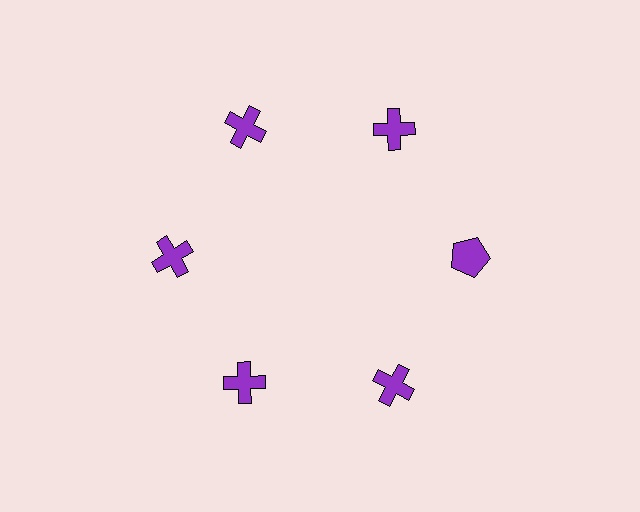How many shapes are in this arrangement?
There are 6 shapes arranged in a ring pattern.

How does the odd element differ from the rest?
It has a different shape: pentagon instead of cross.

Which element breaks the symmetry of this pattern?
The purple pentagon at roughly the 3 o'clock position breaks the symmetry. All other shapes are purple crosses.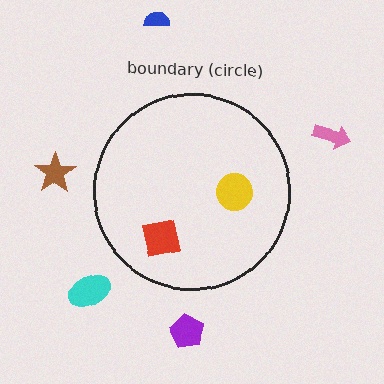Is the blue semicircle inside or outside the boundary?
Outside.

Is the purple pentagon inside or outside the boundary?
Outside.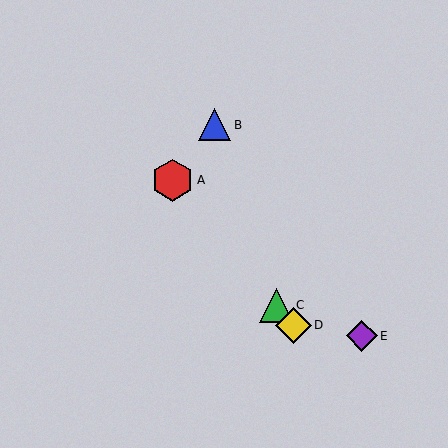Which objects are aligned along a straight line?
Objects A, C, D are aligned along a straight line.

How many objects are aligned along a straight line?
3 objects (A, C, D) are aligned along a straight line.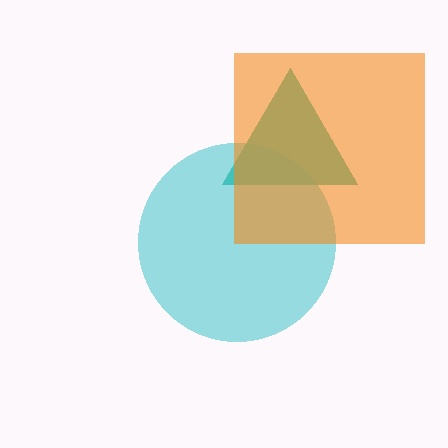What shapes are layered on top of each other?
The layered shapes are: a teal triangle, a cyan circle, an orange square.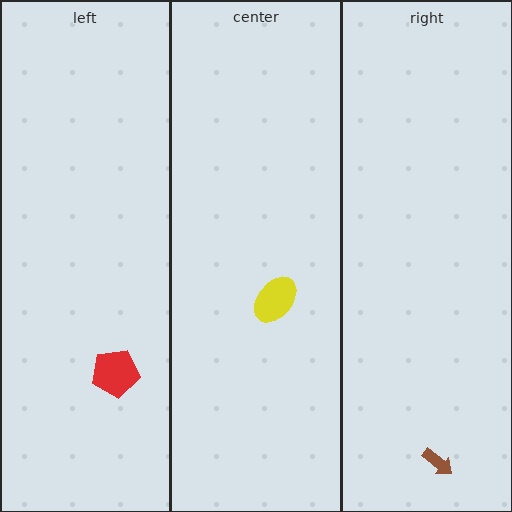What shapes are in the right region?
The brown arrow.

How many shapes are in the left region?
1.